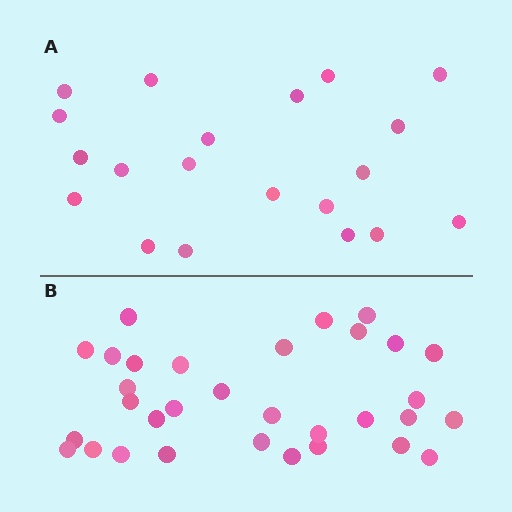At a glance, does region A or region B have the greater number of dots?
Region B (the bottom region) has more dots.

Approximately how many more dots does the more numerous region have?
Region B has roughly 12 or so more dots than region A.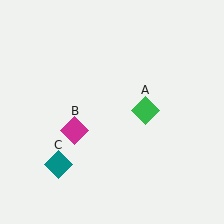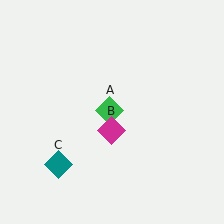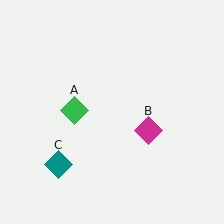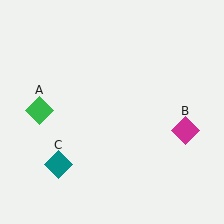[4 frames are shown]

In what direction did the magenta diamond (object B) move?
The magenta diamond (object B) moved right.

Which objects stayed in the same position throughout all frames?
Teal diamond (object C) remained stationary.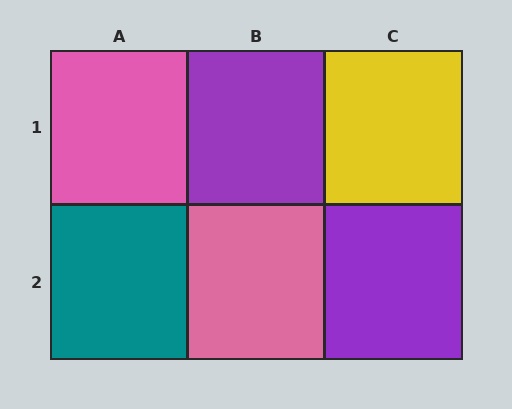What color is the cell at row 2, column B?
Pink.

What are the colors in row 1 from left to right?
Pink, purple, yellow.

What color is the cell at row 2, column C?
Purple.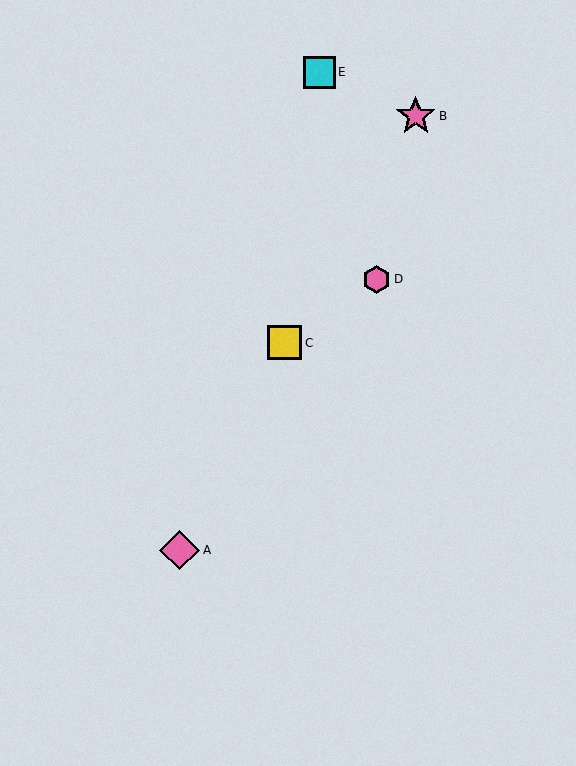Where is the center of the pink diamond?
The center of the pink diamond is at (180, 550).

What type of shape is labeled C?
Shape C is a yellow square.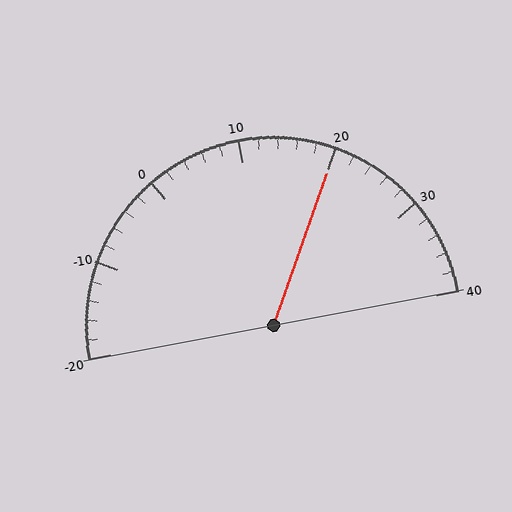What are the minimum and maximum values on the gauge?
The gauge ranges from -20 to 40.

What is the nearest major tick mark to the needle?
The nearest major tick mark is 20.